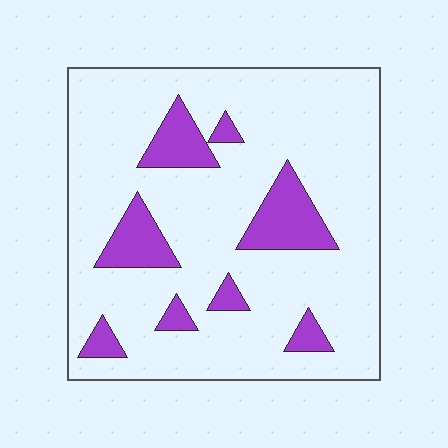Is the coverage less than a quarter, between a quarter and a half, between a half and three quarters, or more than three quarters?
Less than a quarter.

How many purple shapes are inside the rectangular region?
8.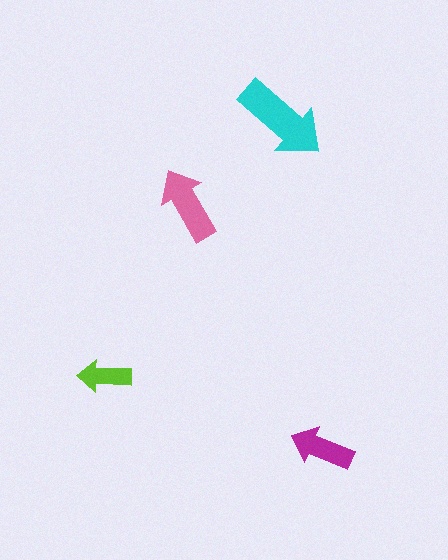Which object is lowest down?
The magenta arrow is bottommost.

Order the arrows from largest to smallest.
the cyan one, the pink one, the magenta one, the lime one.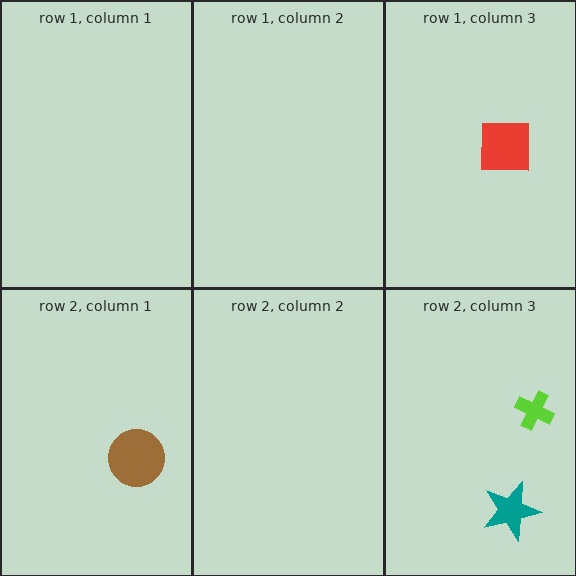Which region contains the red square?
The row 1, column 3 region.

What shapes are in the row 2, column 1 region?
The brown circle.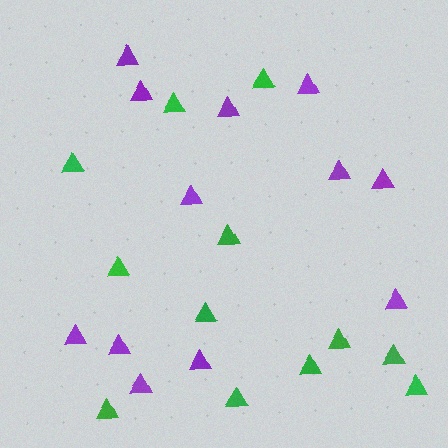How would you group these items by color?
There are 2 groups: one group of green triangles (12) and one group of purple triangles (12).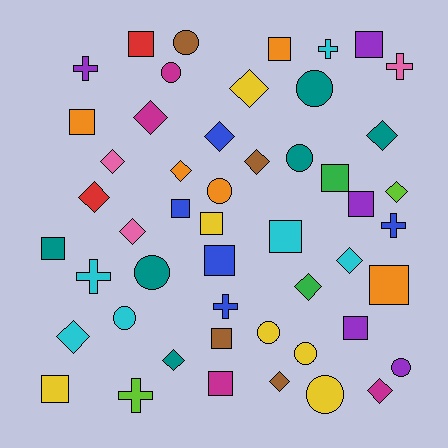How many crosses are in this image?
There are 7 crosses.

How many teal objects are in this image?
There are 6 teal objects.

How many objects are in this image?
There are 50 objects.